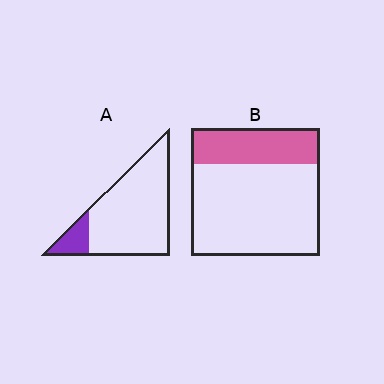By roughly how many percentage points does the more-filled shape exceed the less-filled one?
By roughly 15 percentage points (B over A).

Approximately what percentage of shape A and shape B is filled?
A is approximately 15% and B is approximately 30%.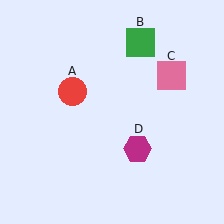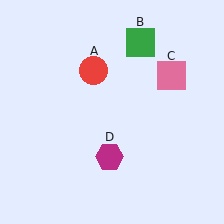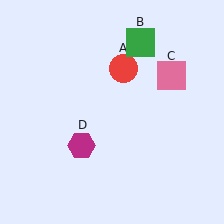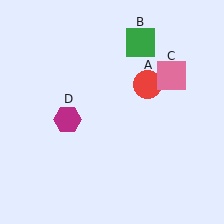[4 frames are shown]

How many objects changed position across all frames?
2 objects changed position: red circle (object A), magenta hexagon (object D).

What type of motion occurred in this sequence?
The red circle (object A), magenta hexagon (object D) rotated clockwise around the center of the scene.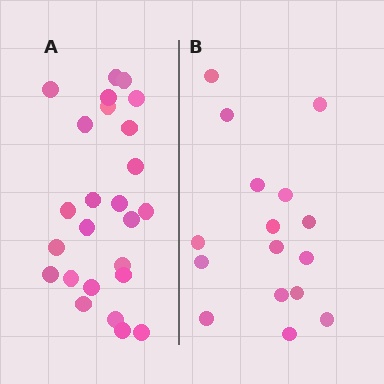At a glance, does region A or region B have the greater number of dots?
Region A (the left region) has more dots.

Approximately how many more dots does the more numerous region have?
Region A has roughly 8 or so more dots than region B.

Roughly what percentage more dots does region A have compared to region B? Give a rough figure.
About 55% more.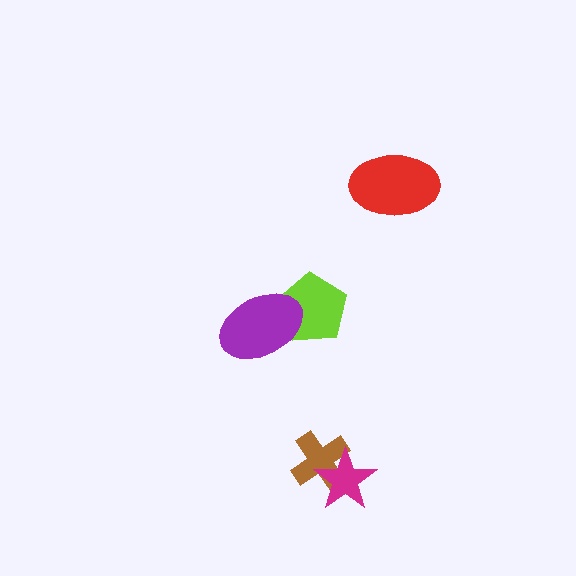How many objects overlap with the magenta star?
1 object overlaps with the magenta star.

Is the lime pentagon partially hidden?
Yes, it is partially covered by another shape.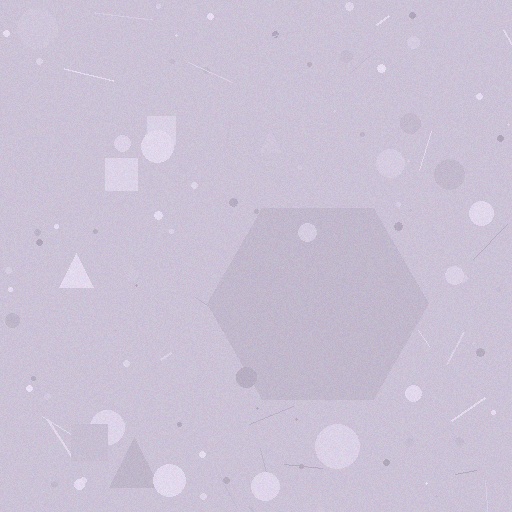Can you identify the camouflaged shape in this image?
The camouflaged shape is a hexagon.